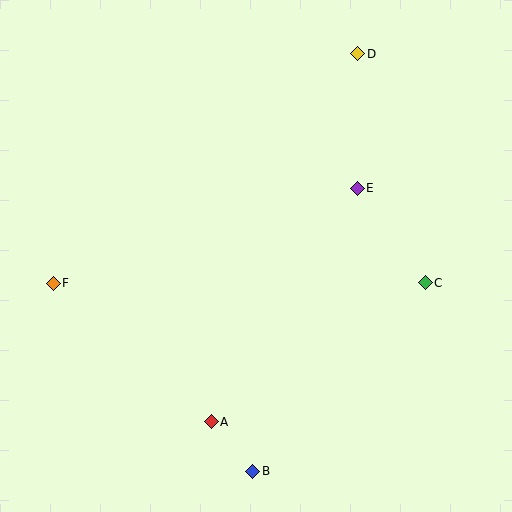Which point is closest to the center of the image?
Point E at (357, 188) is closest to the center.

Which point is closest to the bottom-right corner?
Point C is closest to the bottom-right corner.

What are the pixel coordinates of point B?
Point B is at (253, 471).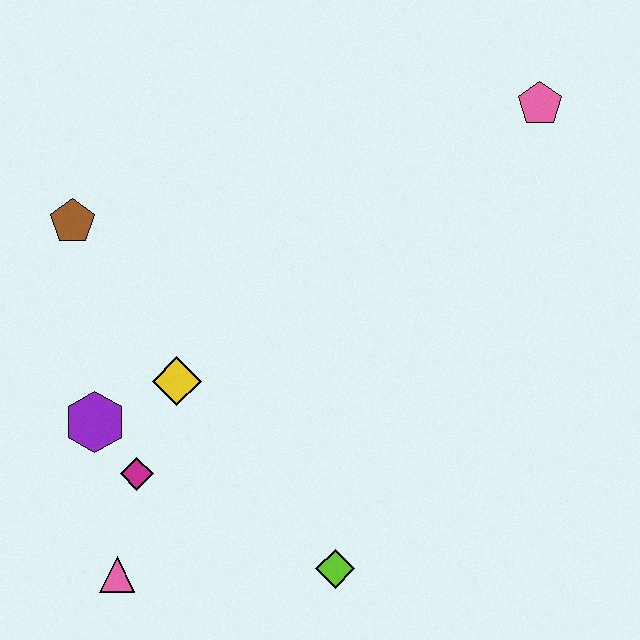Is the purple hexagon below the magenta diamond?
No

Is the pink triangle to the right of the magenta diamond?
No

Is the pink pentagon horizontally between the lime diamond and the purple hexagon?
No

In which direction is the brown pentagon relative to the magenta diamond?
The brown pentagon is above the magenta diamond.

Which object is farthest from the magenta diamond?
The pink pentagon is farthest from the magenta diamond.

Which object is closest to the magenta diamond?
The purple hexagon is closest to the magenta diamond.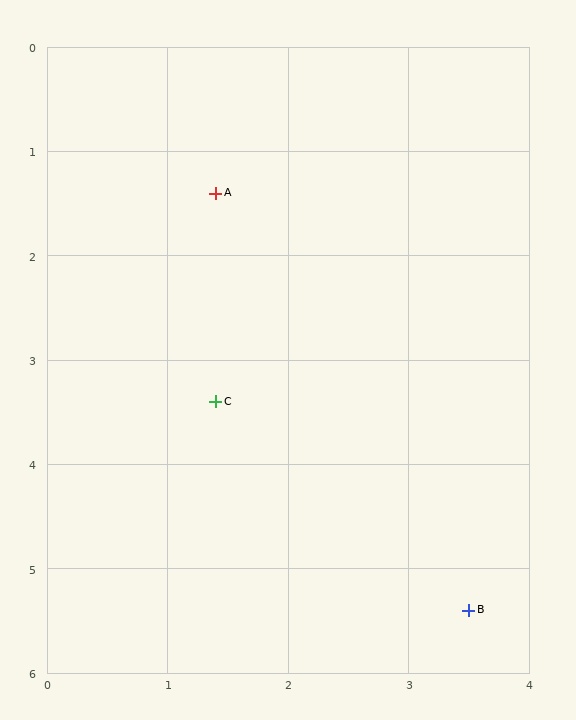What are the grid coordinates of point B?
Point B is at approximately (3.5, 5.4).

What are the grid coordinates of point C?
Point C is at approximately (1.4, 3.4).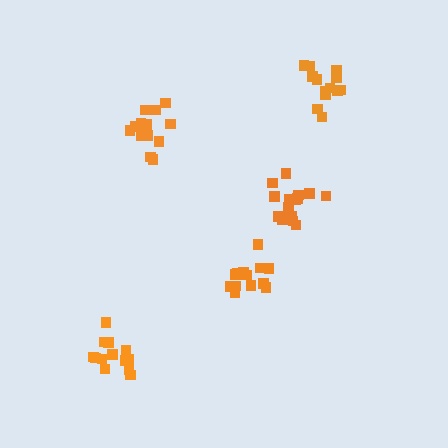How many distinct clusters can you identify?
There are 5 distinct clusters.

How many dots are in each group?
Group 1: 13 dots, Group 2: 14 dots, Group 3: 16 dots, Group 4: 13 dots, Group 5: 13 dots (69 total).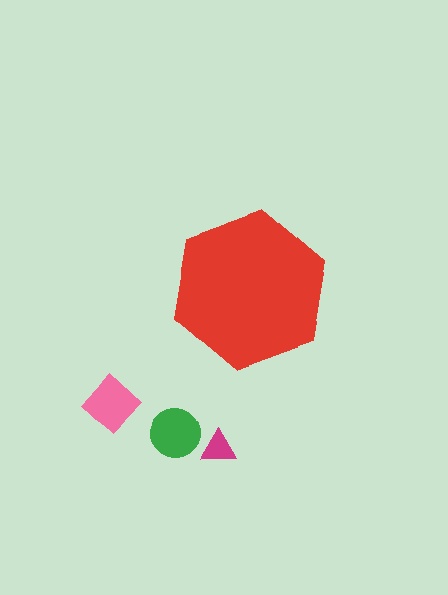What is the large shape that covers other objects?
A red hexagon.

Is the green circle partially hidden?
No, the green circle is fully visible.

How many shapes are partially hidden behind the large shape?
0 shapes are partially hidden.